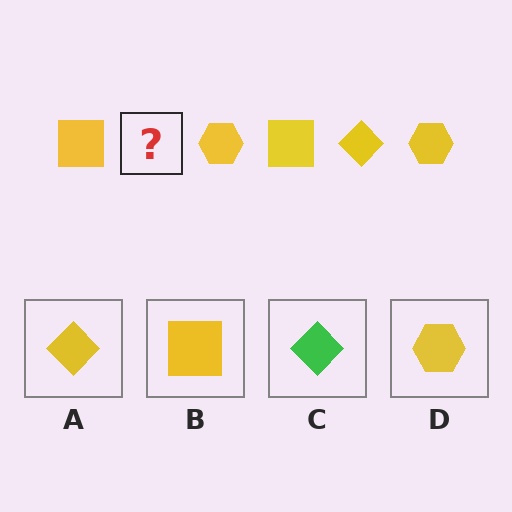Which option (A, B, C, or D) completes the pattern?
A.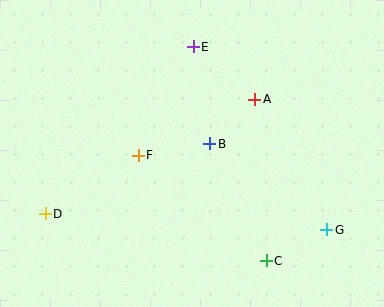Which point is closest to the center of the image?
Point B at (210, 144) is closest to the center.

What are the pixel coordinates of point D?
Point D is at (45, 214).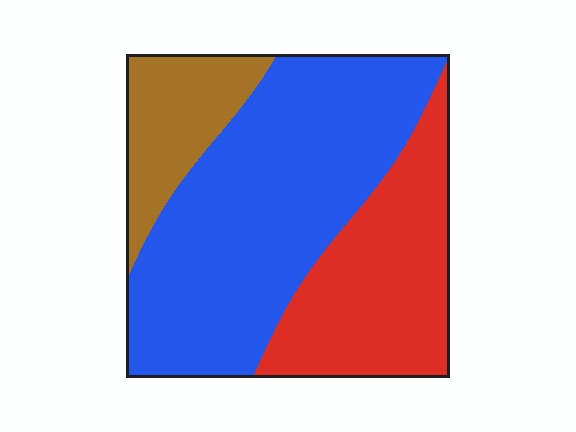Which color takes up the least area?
Brown, at roughly 15%.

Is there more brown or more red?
Red.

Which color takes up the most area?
Blue, at roughly 55%.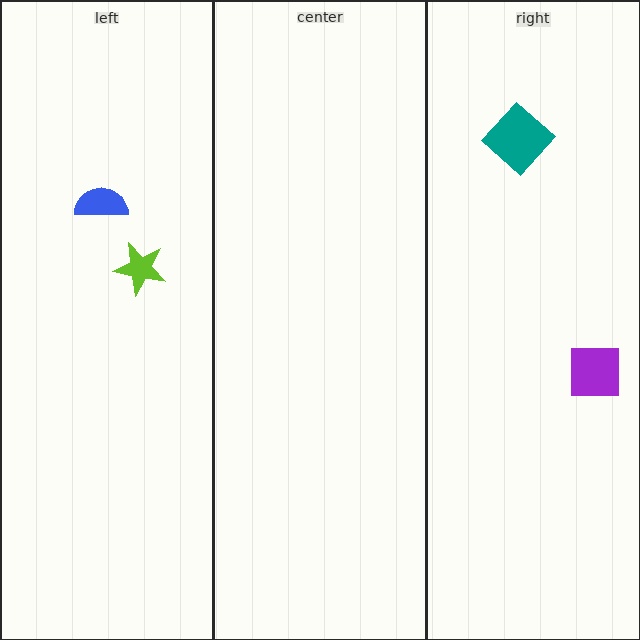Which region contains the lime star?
The left region.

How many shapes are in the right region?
2.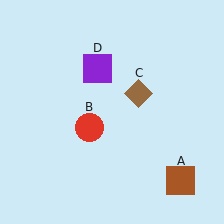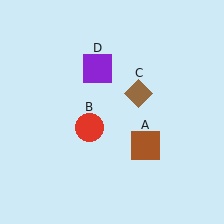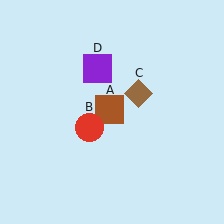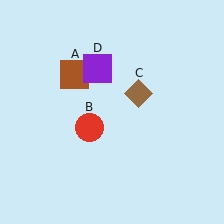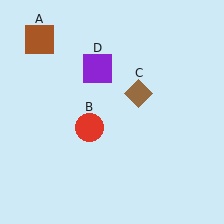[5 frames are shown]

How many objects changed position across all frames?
1 object changed position: brown square (object A).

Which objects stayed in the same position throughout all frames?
Red circle (object B) and brown diamond (object C) and purple square (object D) remained stationary.